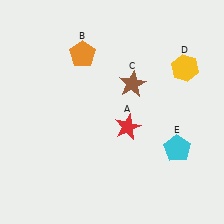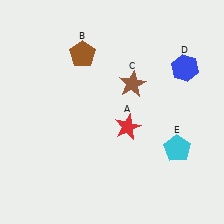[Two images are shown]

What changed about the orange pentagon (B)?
In Image 1, B is orange. In Image 2, it changed to brown.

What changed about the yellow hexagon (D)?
In Image 1, D is yellow. In Image 2, it changed to blue.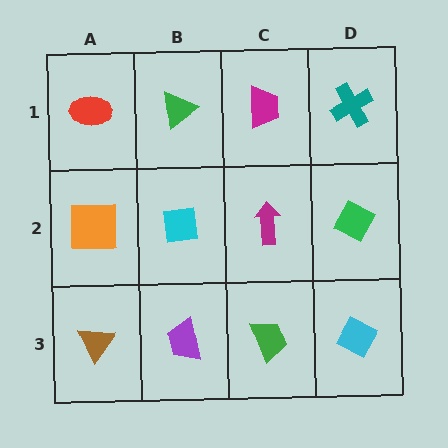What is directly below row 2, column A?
A brown triangle.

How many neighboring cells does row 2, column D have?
3.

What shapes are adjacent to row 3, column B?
A cyan square (row 2, column B), a brown triangle (row 3, column A), a green trapezoid (row 3, column C).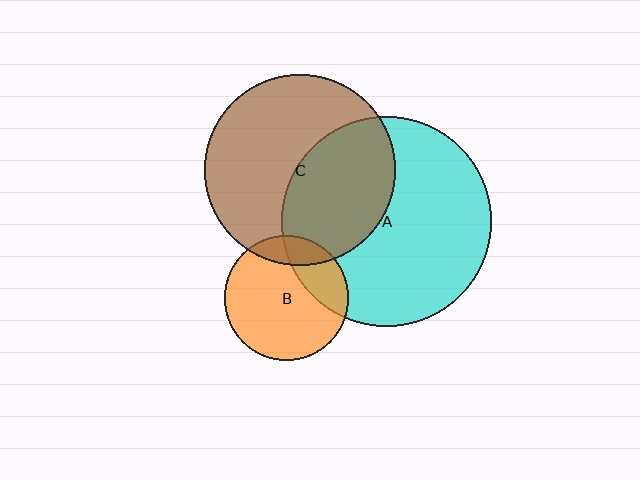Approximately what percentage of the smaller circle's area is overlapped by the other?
Approximately 45%.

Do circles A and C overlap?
Yes.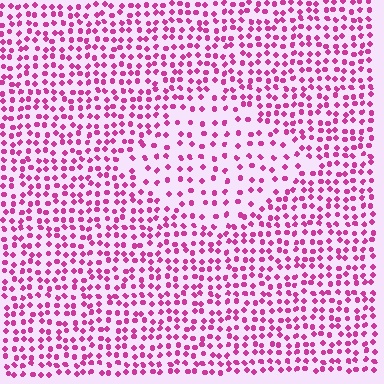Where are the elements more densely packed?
The elements are more densely packed outside the diamond boundary.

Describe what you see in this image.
The image contains small magenta elements arranged at two different densities. A diamond-shaped region is visible where the elements are less densely packed than the surrounding area.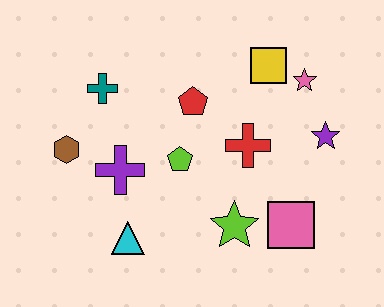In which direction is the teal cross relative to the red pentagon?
The teal cross is to the left of the red pentagon.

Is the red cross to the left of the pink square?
Yes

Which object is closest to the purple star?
The pink star is closest to the purple star.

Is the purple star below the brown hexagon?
No